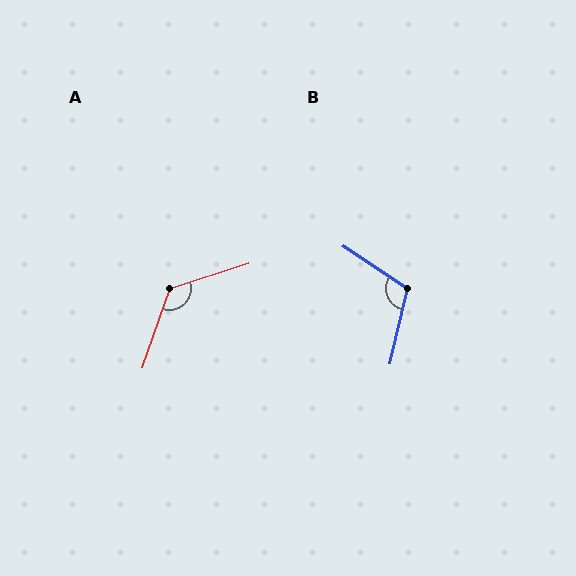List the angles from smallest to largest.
B (110°), A (127°).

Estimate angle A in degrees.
Approximately 127 degrees.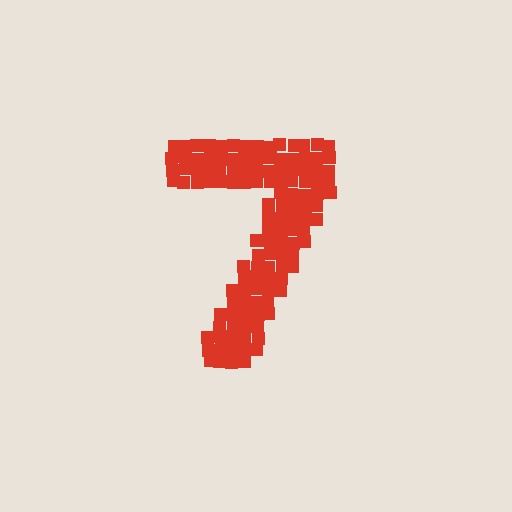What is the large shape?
The large shape is the digit 7.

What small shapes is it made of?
It is made of small squares.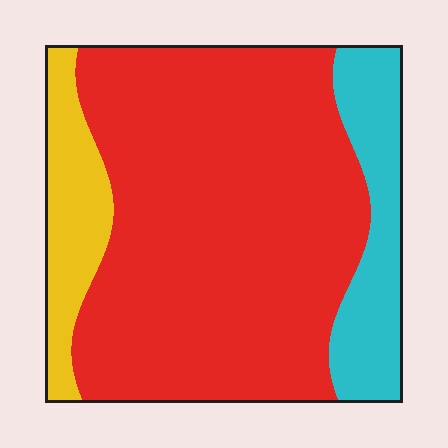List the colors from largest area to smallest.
From largest to smallest: red, cyan, yellow.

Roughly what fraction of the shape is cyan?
Cyan takes up about one sixth (1/6) of the shape.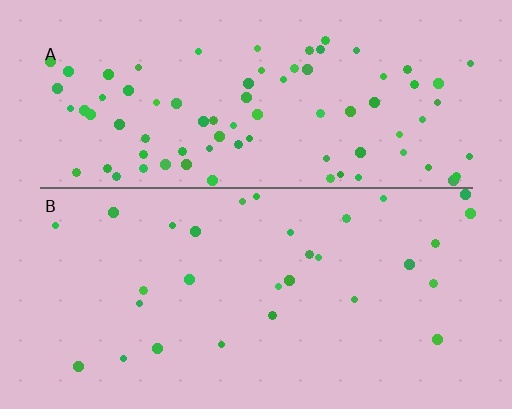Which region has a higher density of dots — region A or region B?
A (the top).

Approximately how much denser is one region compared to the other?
Approximately 2.8× — region A over region B.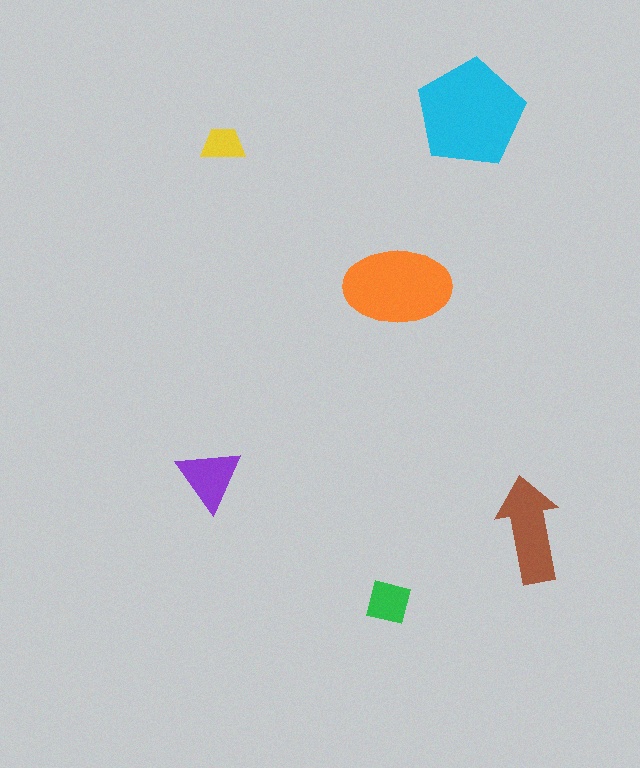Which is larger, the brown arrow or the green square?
The brown arrow.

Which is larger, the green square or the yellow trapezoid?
The green square.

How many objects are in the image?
There are 6 objects in the image.